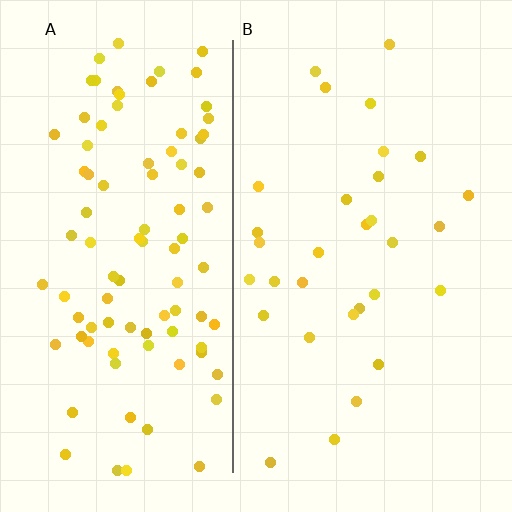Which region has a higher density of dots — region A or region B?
A (the left).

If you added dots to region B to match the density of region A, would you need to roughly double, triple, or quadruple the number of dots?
Approximately triple.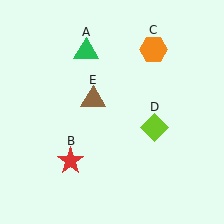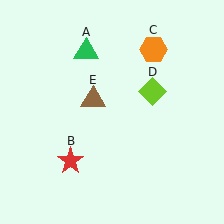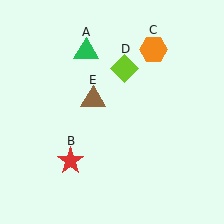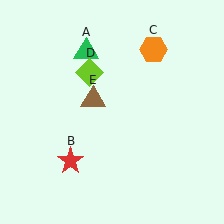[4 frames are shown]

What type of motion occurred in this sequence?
The lime diamond (object D) rotated counterclockwise around the center of the scene.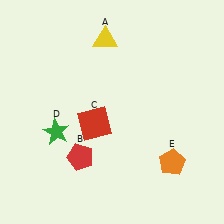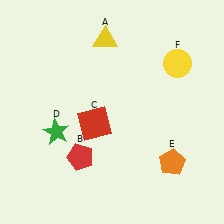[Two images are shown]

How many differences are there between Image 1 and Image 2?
There is 1 difference between the two images.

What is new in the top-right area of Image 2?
A yellow circle (F) was added in the top-right area of Image 2.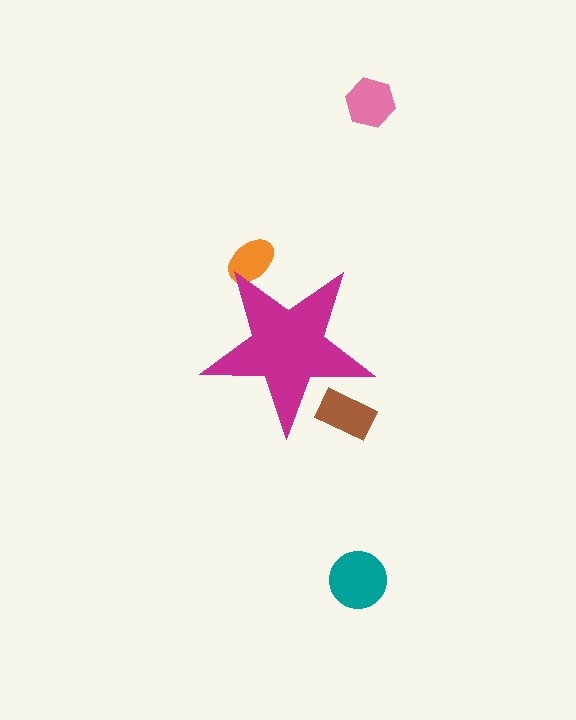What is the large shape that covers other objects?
A magenta star.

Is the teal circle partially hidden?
No, the teal circle is fully visible.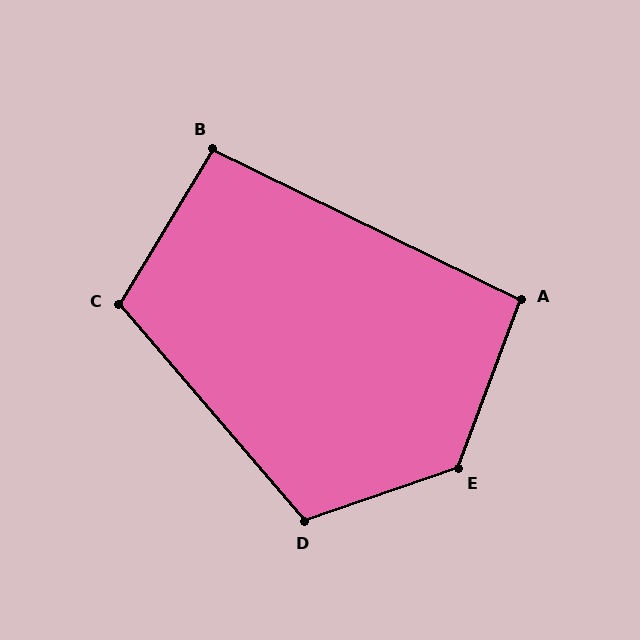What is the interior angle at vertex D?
Approximately 111 degrees (obtuse).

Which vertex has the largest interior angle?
E, at approximately 130 degrees.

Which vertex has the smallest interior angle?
B, at approximately 95 degrees.